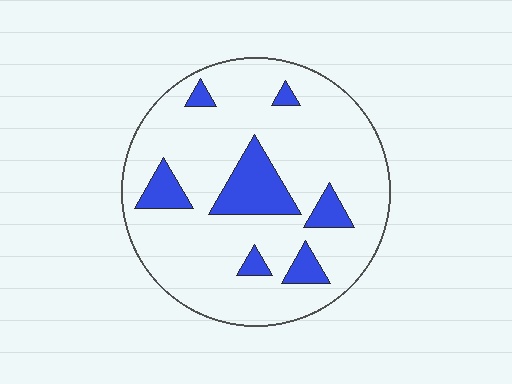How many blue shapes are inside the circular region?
7.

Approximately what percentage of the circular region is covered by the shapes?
Approximately 15%.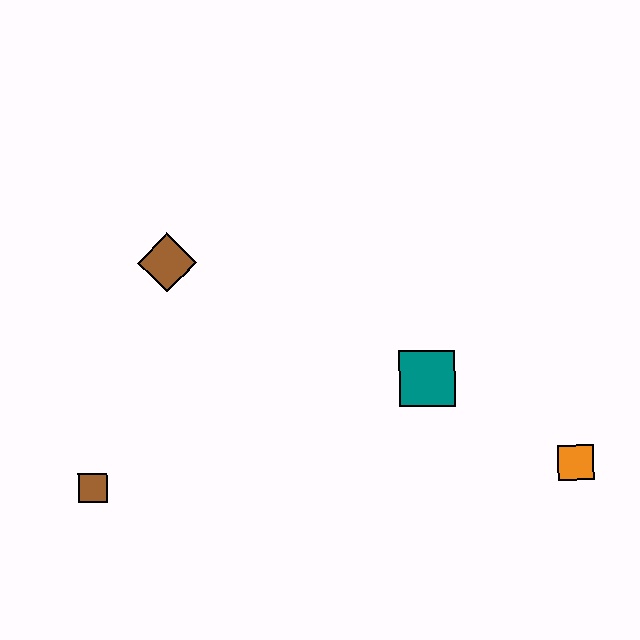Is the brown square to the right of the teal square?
No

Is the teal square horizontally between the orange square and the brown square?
Yes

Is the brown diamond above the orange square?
Yes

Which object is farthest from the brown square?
The orange square is farthest from the brown square.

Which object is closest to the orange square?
The teal square is closest to the orange square.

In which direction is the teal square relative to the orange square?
The teal square is to the left of the orange square.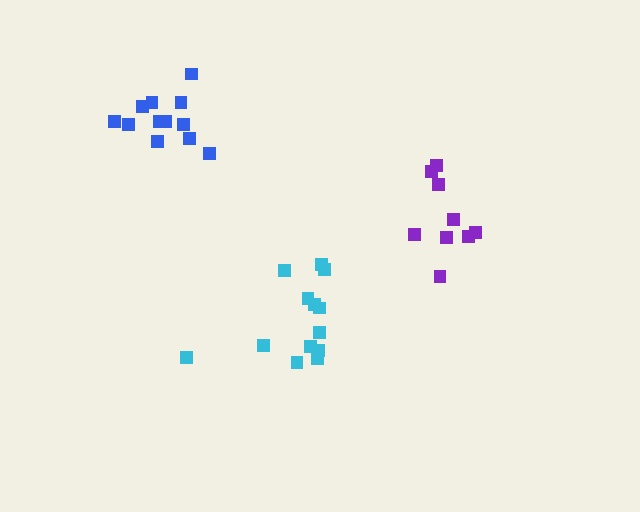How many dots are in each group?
Group 1: 9 dots, Group 2: 13 dots, Group 3: 12 dots (34 total).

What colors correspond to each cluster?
The clusters are colored: purple, cyan, blue.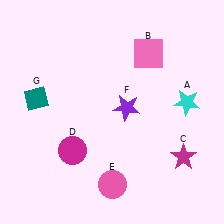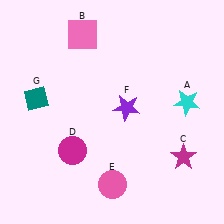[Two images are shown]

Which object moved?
The pink square (B) moved left.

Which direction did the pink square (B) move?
The pink square (B) moved left.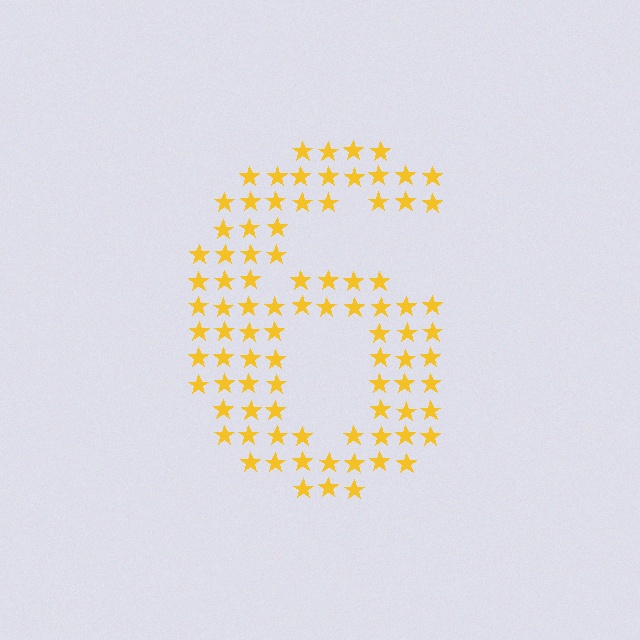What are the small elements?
The small elements are stars.